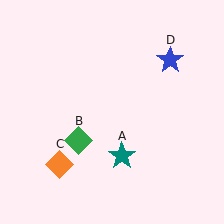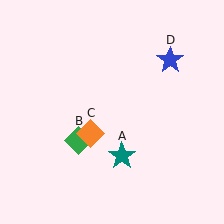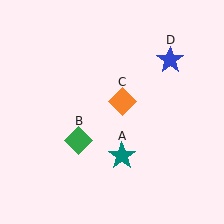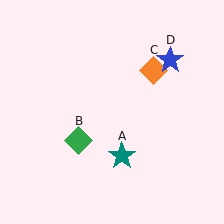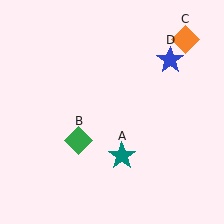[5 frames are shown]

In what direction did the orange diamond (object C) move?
The orange diamond (object C) moved up and to the right.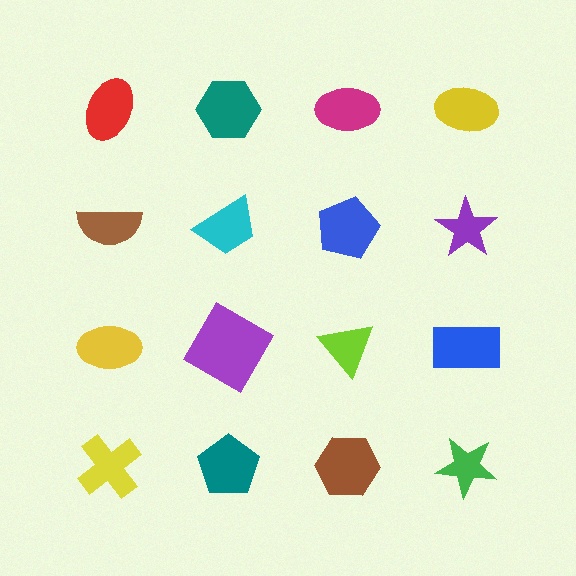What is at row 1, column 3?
A magenta ellipse.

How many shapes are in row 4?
4 shapes.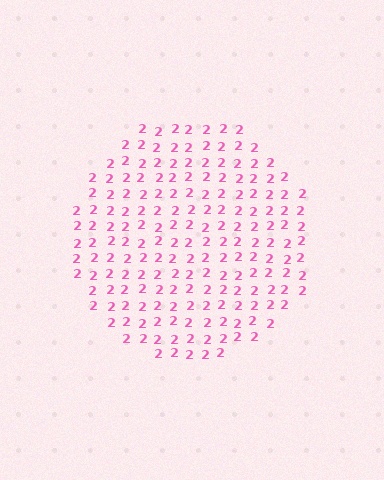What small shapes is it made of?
It is made of small digit 2's.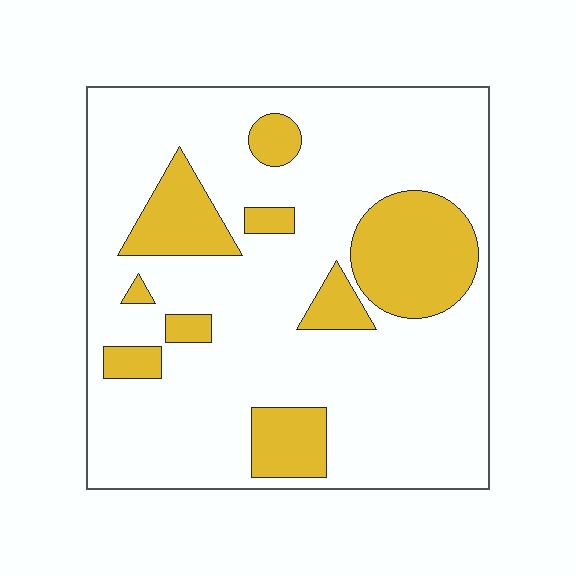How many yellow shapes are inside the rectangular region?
9.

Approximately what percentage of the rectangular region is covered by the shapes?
Approximately 20%.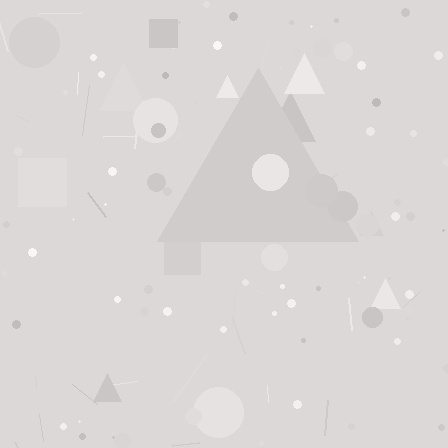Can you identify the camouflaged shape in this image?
The camouflaged shape is a triangle.